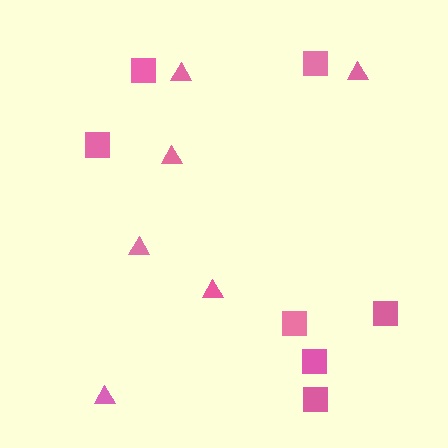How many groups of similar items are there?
There are 2 groups: one group of squares (7) and one group of triangles (6).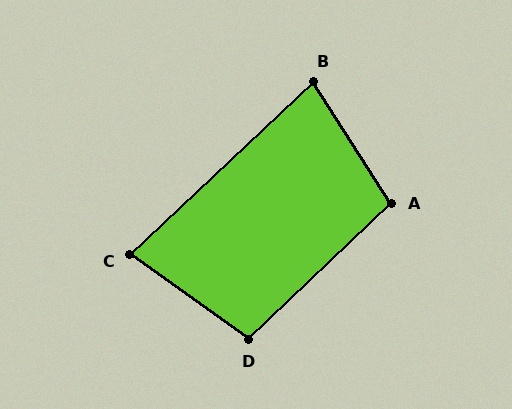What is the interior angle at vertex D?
Approximately 101 degrees (obtuse).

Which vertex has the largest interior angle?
A, at approximately 101 degrees.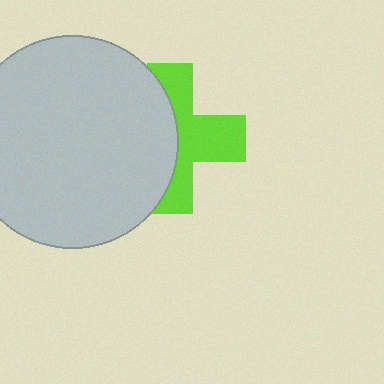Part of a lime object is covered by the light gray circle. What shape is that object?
It is a cross.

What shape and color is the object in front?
The object in front is a light gray circle.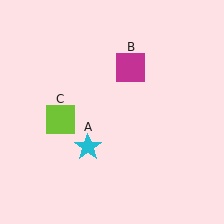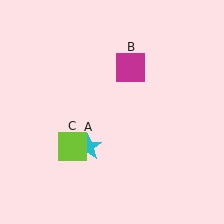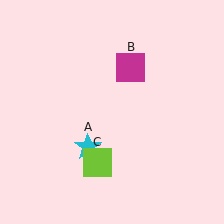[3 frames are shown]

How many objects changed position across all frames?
1 object changed position: lime square (object C).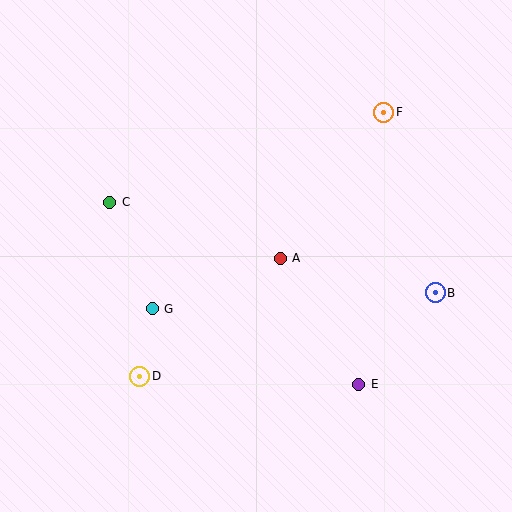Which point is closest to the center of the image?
Point A at (280, 258) is closest to the center.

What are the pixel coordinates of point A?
Point A is at (280, 258).